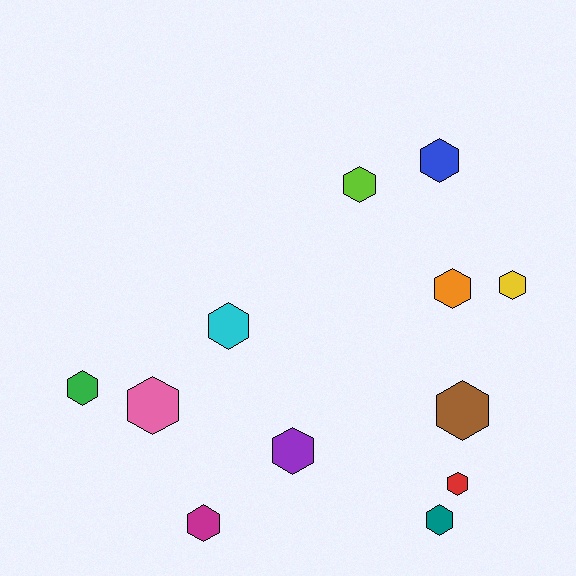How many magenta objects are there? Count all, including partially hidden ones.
There is 1 magenta object.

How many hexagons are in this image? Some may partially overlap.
There are 12 hexagons.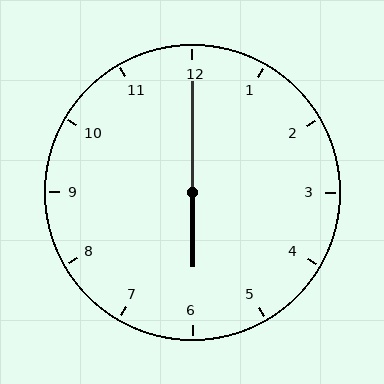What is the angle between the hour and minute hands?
Approximately 180 degrees.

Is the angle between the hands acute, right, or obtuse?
It is obtuse.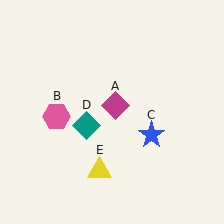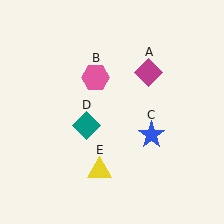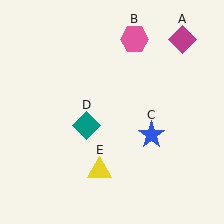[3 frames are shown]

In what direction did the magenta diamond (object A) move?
The magenta diamond (object A) moved up and to the right.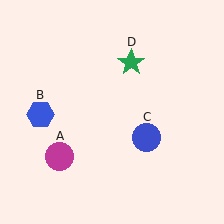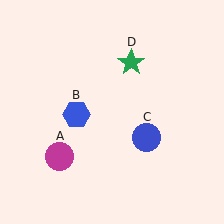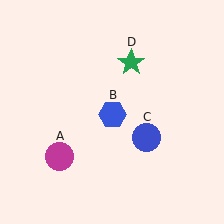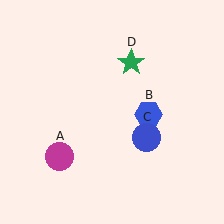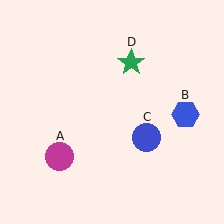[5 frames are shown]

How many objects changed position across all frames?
1 object changed position: blue hexagon (object B).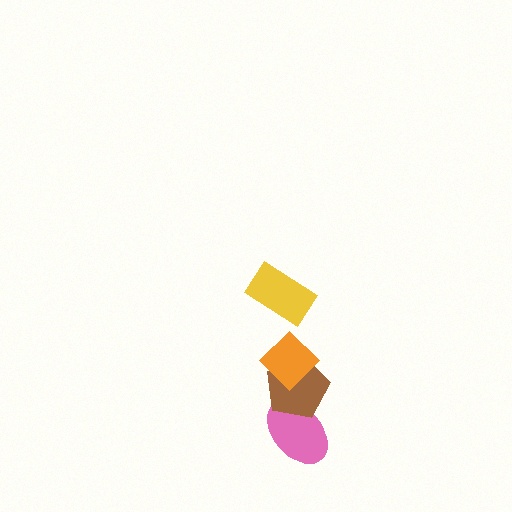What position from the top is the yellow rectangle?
The yellow rectangle is 1st from the top.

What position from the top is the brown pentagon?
The brown pentagon is 3rd from the top.